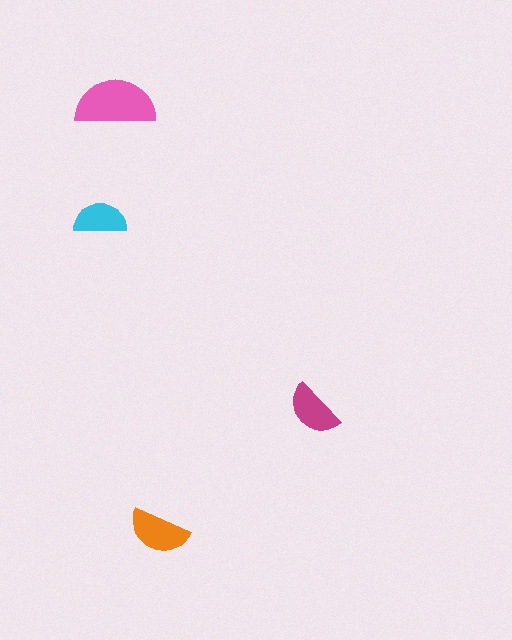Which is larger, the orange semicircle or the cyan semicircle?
The orange one.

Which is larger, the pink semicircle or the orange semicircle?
The pink one.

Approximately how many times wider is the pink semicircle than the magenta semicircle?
About 1.5 times wider.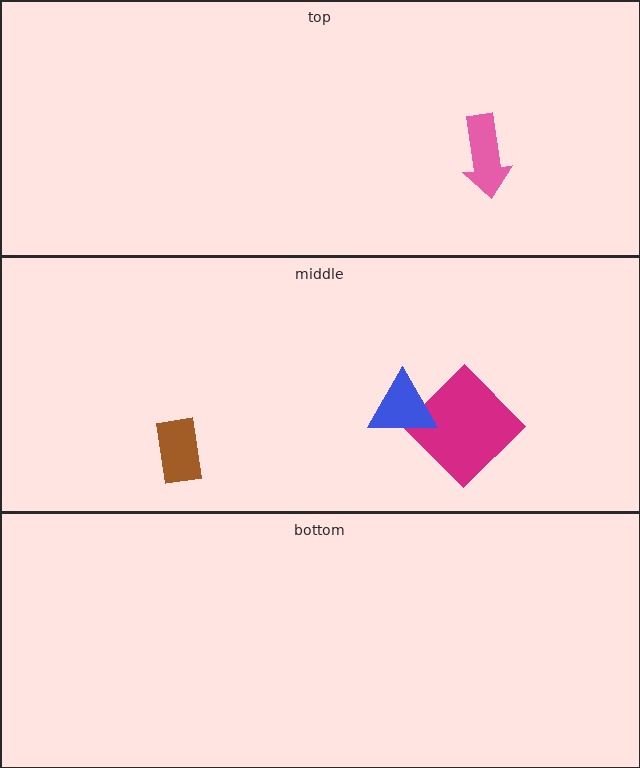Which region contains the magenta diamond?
The middle region.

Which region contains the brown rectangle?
The middle region.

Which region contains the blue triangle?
The middle region.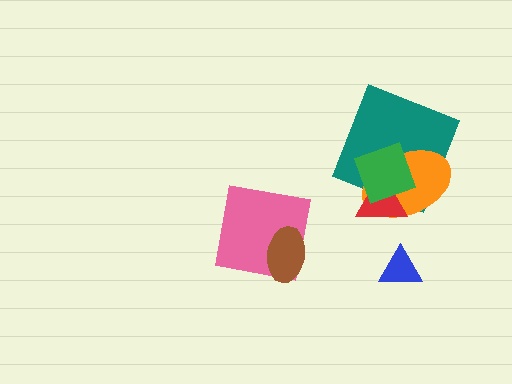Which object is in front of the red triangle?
The green diamond is in front of the red triangle.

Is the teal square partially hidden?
Yes, it is partially covered by another shape.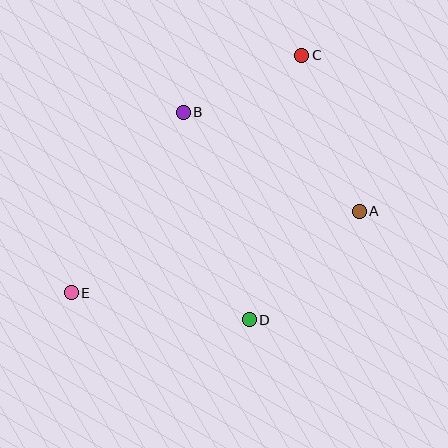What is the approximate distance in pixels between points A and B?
The distance between A and B is approximately 202 pixels.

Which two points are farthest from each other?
Points C and E are farthest from each other.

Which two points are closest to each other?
Points B and C are closest to each other.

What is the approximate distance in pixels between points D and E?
The distance between D and E is approximately 180 pixels.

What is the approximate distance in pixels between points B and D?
The distance between B and D is approximately 218 pixels.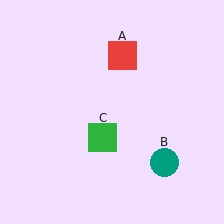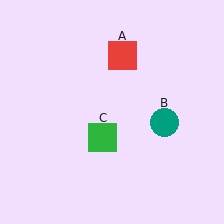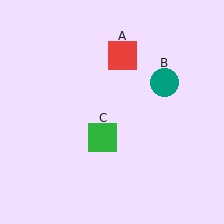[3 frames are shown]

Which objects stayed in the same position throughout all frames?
Red square (object A) and green square (object C) remained stationary.